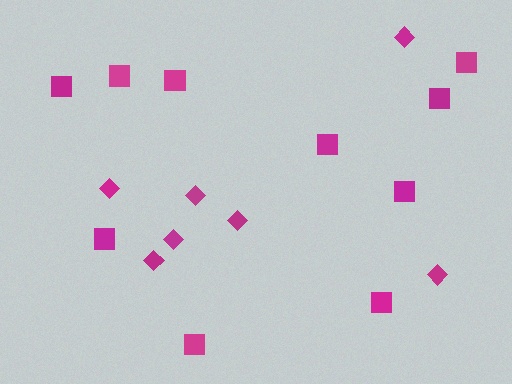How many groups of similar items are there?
There are 2 groups: one group of squares (10) and one group of diamonds (7).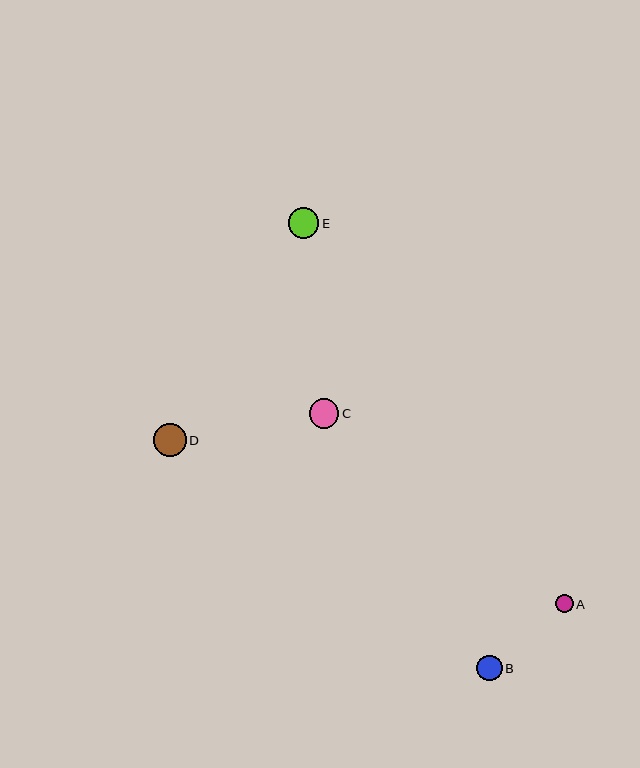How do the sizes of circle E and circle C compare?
Circle E and circle C are approximately the same size.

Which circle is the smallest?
Circle A is the smallest with a size of approximately 17 pixels.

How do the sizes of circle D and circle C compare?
Circle D and circle C are approximately the same size.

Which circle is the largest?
Circle D is the largest with a size of approximately 33 pixels.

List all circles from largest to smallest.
From largest to smallest: D, E, C, B, A.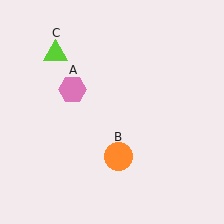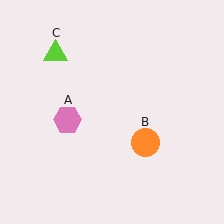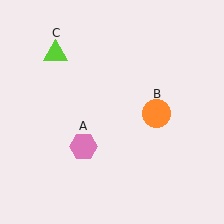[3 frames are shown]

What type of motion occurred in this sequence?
The pink hexagon (object A), orange circle (object B) rotated counterclockwise around the center of the scene.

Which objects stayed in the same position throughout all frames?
Lime triangle (object C) remained stationary.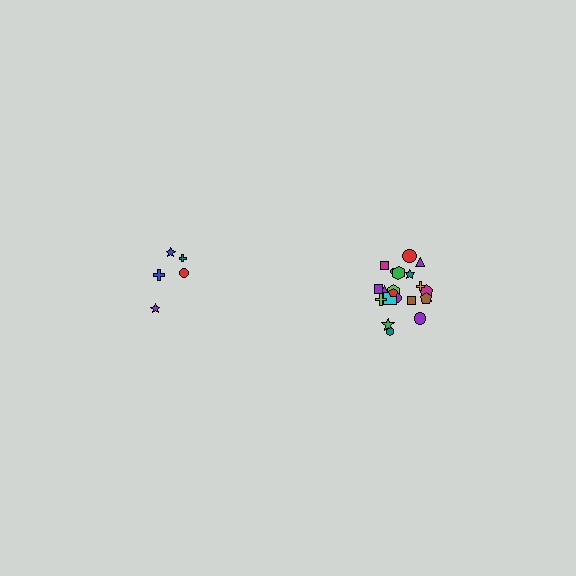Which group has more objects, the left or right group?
The right group.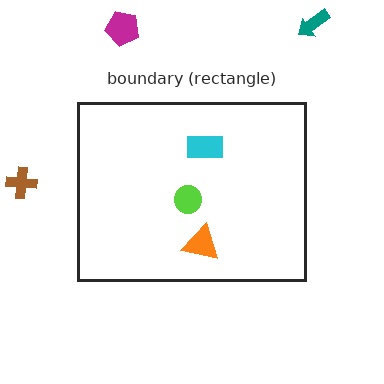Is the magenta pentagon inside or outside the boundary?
Outside.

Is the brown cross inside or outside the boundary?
Outside.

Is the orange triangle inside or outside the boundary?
Inside.